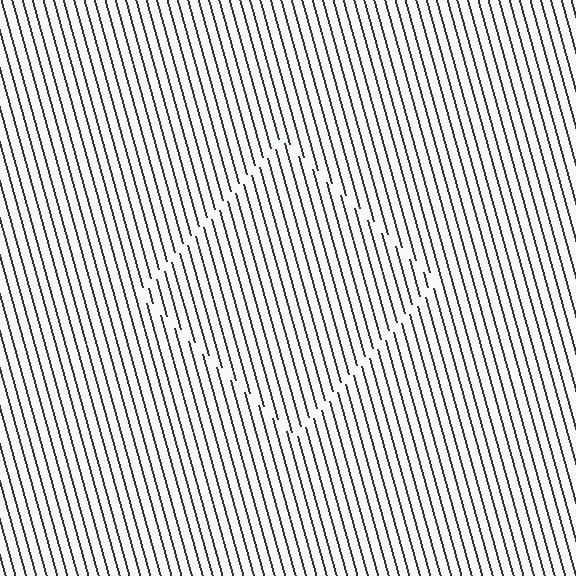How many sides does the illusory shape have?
4 sides — the line-ends trace a square.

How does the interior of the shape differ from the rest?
The interior of the shape contains the same grating, shifted by half a period — the contour is defined by the phase discontinuity where line-ends from the inner and outer gratings abut.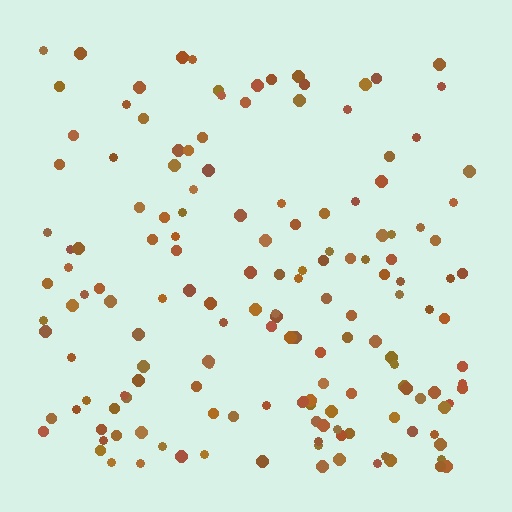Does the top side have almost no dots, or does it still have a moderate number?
Still a moderate number, just noticeably fewer than the bottom.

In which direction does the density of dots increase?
From top to bottom, with the bottom side densest.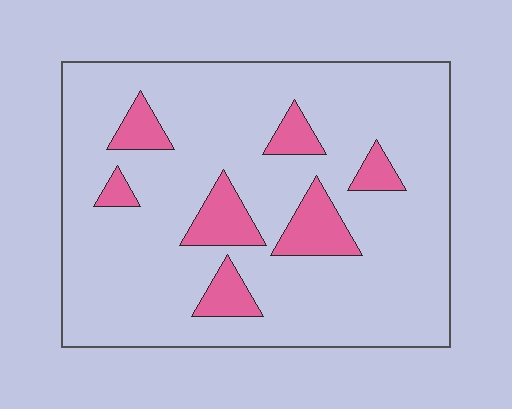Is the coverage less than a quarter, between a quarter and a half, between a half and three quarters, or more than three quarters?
Less than a quarter.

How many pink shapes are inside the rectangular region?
7.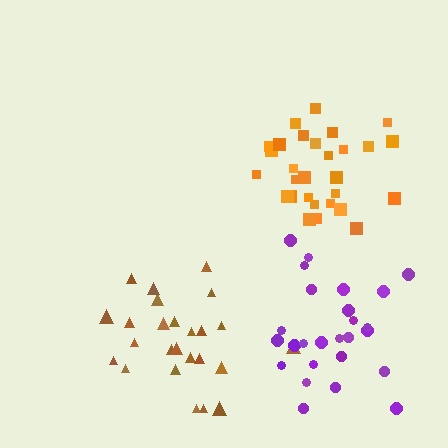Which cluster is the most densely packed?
Orange.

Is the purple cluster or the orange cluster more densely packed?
Orange.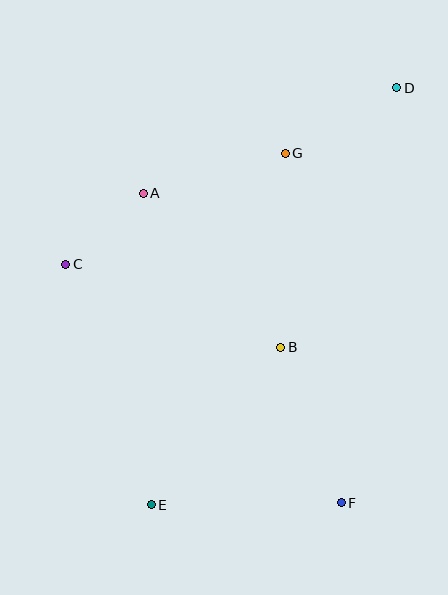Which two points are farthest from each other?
Points D and E are farthest from each other.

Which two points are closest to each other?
Points A and C are closest to each other.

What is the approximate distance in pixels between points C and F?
The distance between C and F is approximately 365 pixels.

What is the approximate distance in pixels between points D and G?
The distance between D and G is approximately 129 pixels.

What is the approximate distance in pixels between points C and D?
The distance between C and D is approximately 375 pixels.